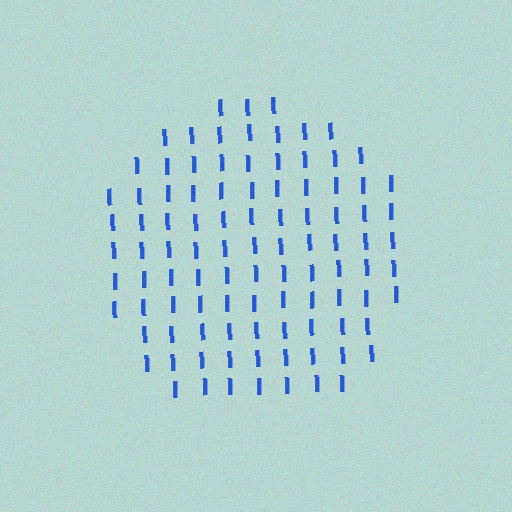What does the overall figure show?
The overall figure shows a circle.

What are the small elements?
The small elements are letter I's.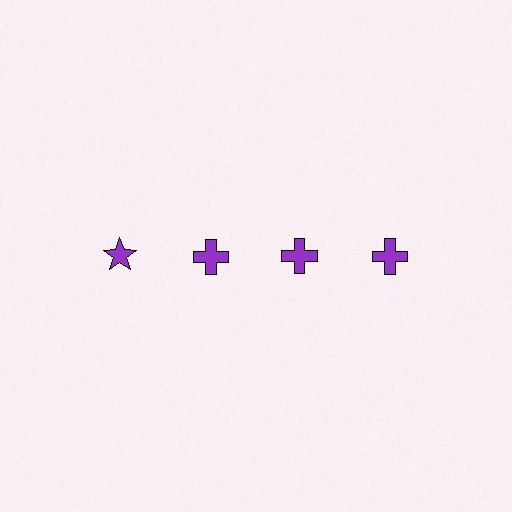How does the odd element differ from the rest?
It has a different shape: star instead of cross.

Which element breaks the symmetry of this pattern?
The purple star in the top row, leftmost column breaks the symmetry. All other shapes are purple crosses.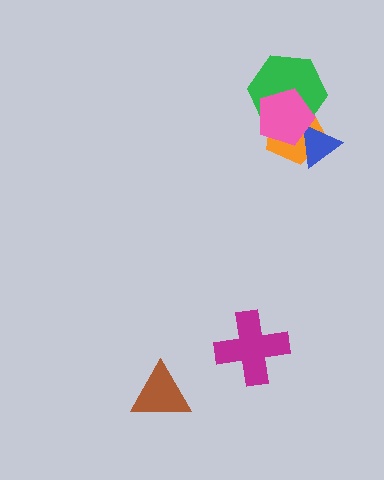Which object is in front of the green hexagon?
The pink pentagon is in front of the green hexagon.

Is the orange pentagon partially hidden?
Yes, it is partially covered by another shape.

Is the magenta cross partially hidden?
No, no other shape covers it.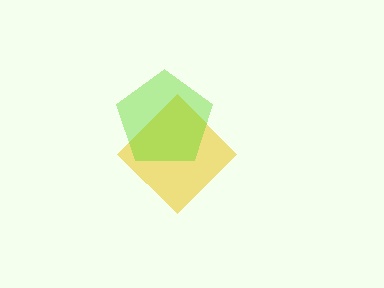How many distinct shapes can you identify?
There are 2 distinct shapes: a yellow diamond, a lime pentagon.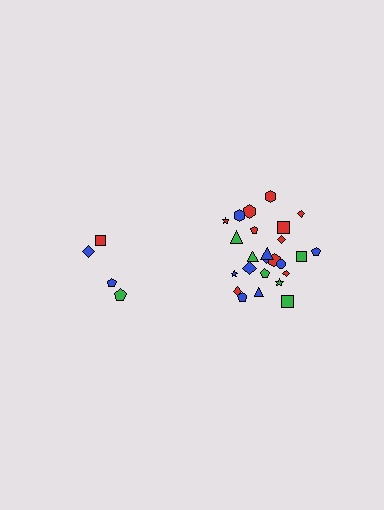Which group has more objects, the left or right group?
The right group.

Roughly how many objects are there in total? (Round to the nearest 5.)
Roughly 30 objects in total.